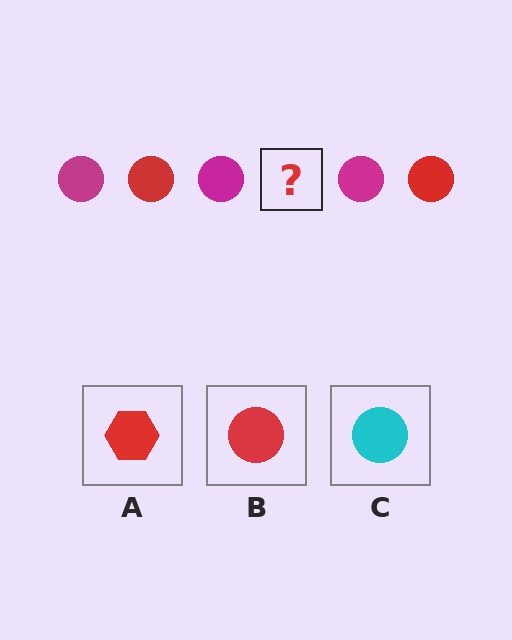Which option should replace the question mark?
Option B.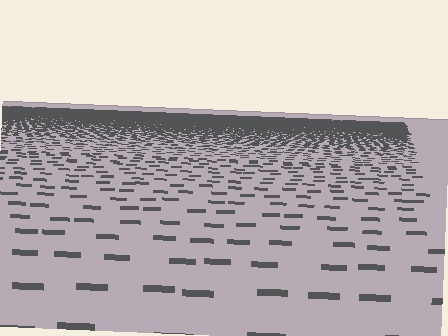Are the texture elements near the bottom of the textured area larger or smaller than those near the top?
Larger. Near the bottom, elements are closer to the viewer and appear at a bigger on-screen size.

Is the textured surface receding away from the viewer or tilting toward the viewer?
The surface is receding away from the viewer. Texture elements get smaller and denser toward the top.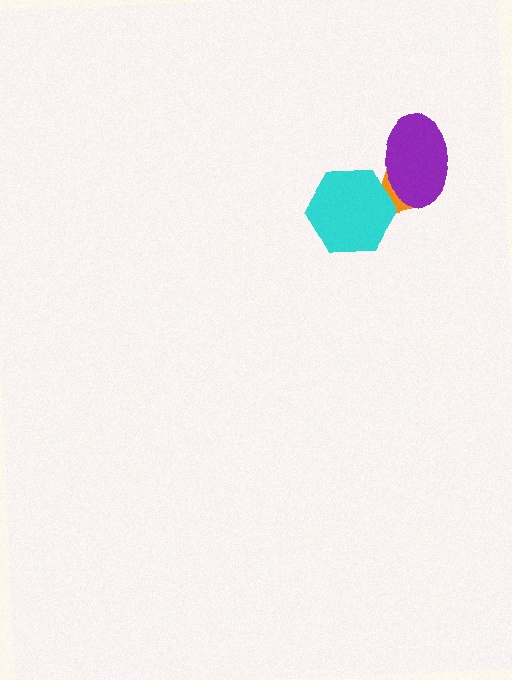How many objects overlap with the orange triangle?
2 objects overlap with the orange triangle.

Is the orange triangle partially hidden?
Yes, it is partially covered by another shape.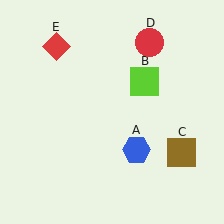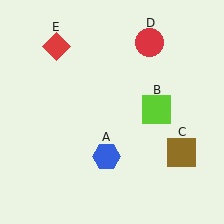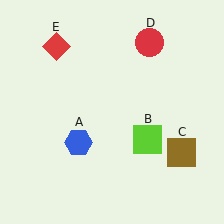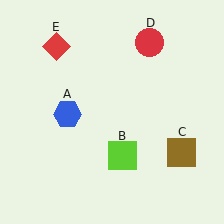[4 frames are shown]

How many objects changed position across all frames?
2 objects changed position: blue hexagon (object A), lime square (object B).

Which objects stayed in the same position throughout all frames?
Brown square (object C) and red circle (object D) and red diamond (object E) remained stationary.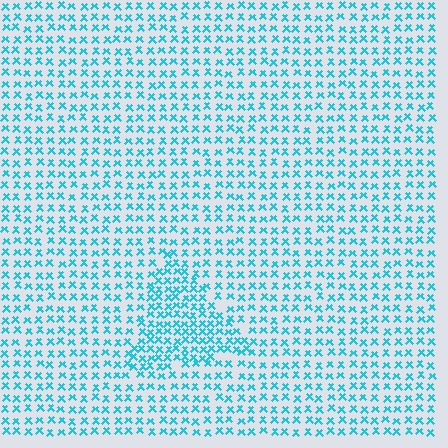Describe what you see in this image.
The image contains small cyan elements arranged at two different densities. A triangle-shaped region is visible where the elements are more densely packed than the surrounding area.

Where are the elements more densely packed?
The elements are more densely packed inside the triangle boundary.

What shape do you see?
I see a triangle.